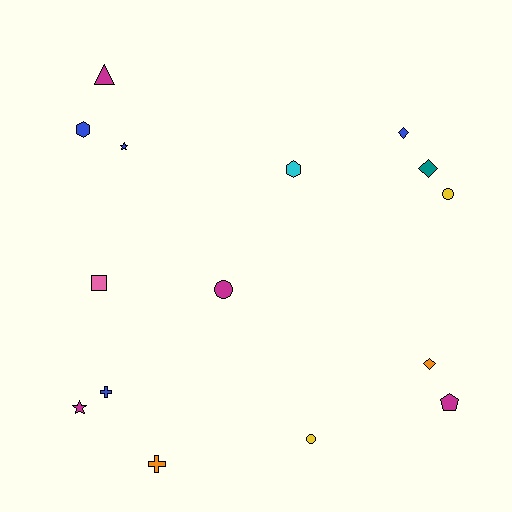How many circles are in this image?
There are 3 circles.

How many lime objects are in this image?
There are no lime objects.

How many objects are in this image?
There are 15 objects.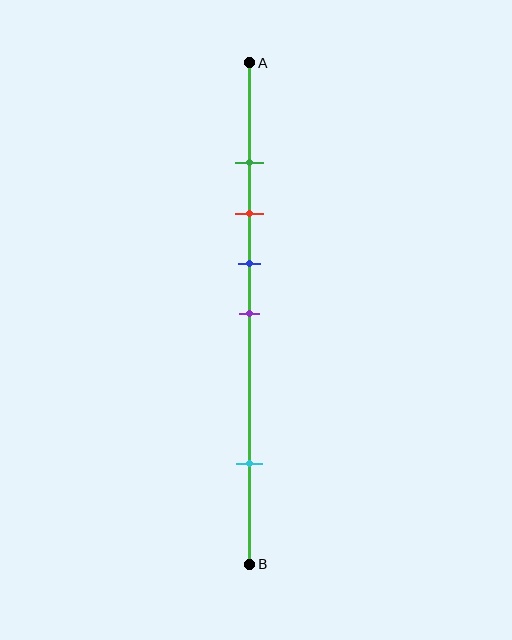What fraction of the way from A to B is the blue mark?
The blue mark is approximately 40% (0.4) of the way from A to B.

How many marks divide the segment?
There are 5 marks dividing the segment.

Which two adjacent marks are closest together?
The green and red marks are the closest adjacent pair.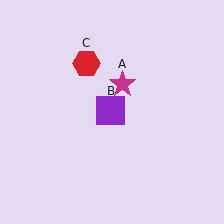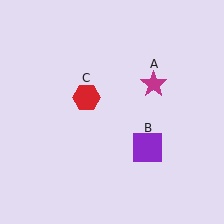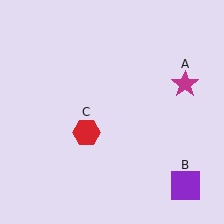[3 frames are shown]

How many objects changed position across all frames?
3 objects changed position: magenta star (object A), purple square (object B), red hexagon (object C).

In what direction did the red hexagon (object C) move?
The red hexagon (object C) moved down.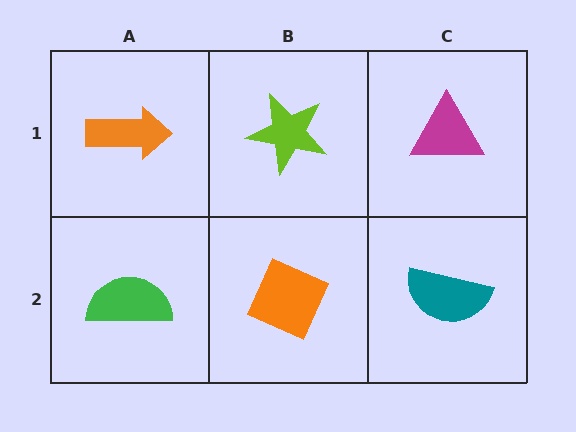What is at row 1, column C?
A magenta triangle.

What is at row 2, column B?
An orange diamond.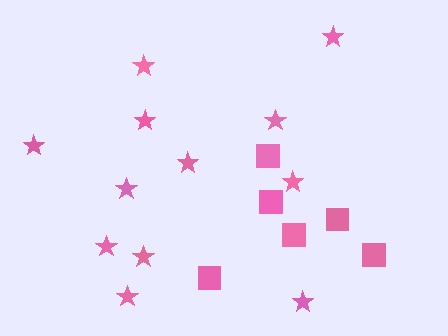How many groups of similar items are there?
There are 2 groups: one group of squares (6) and one group of stars (12).